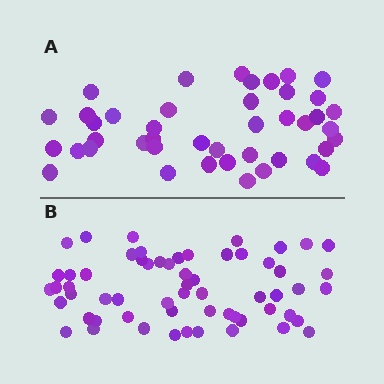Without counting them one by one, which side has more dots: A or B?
Region B (the bottom region) has more dots.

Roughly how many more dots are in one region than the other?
Region B has approximately 15 more dots than region A.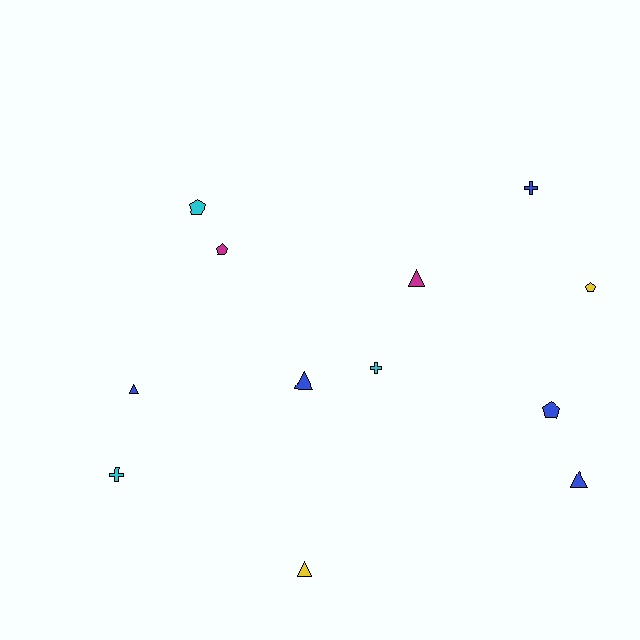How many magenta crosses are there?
There are no magenta crosses.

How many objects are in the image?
There are 12 objects.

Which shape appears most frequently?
Triangle, with 5 objects.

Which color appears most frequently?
Blue, with 5 objects.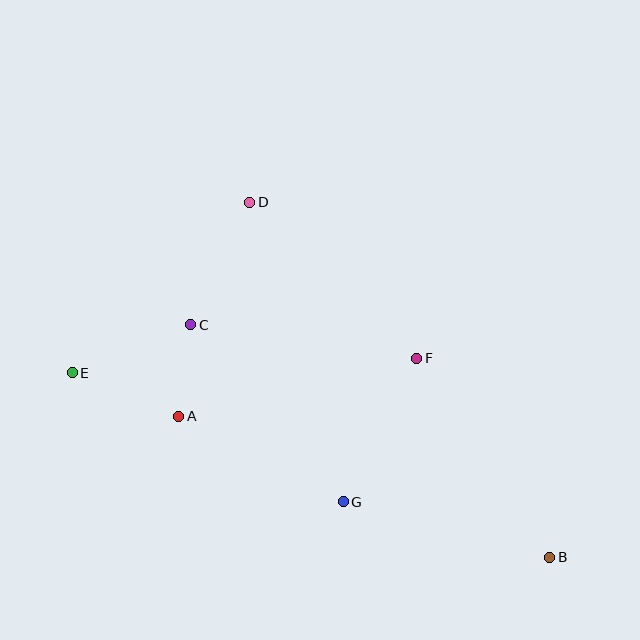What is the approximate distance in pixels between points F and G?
The distance between F and G is approximately 161 pixels.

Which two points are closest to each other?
Points A and C are closest to each other.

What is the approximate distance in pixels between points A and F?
The distance between A and F is approximately 245 pixels.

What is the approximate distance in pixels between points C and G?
The distance between C and G is approximately 234 pixels.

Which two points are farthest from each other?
Points B and E are farthest from each other.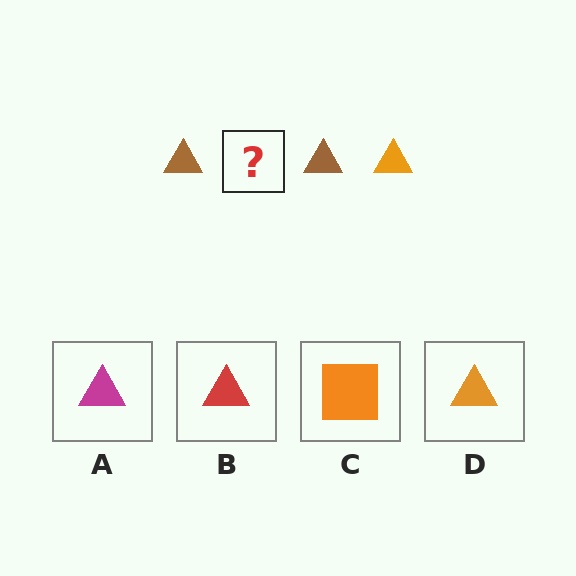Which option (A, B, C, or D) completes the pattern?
D.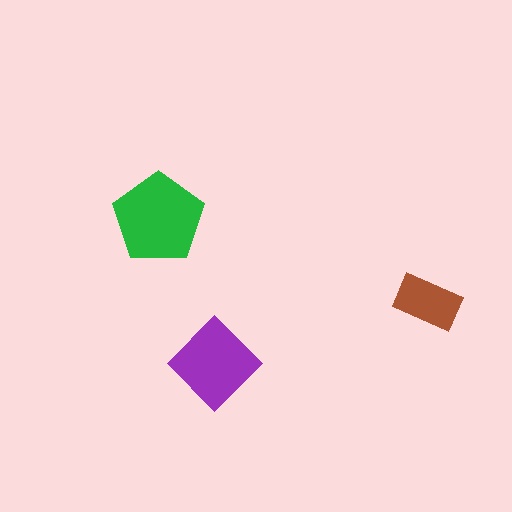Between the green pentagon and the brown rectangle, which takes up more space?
The green pentagon.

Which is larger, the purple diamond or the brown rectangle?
The purple diamond.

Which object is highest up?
The green pentagon is topmost.